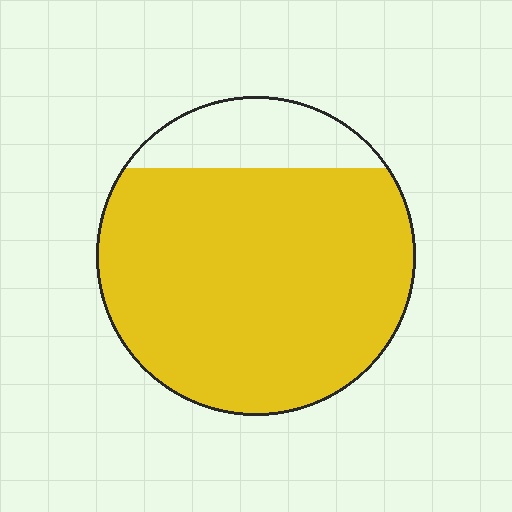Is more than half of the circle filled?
Yes.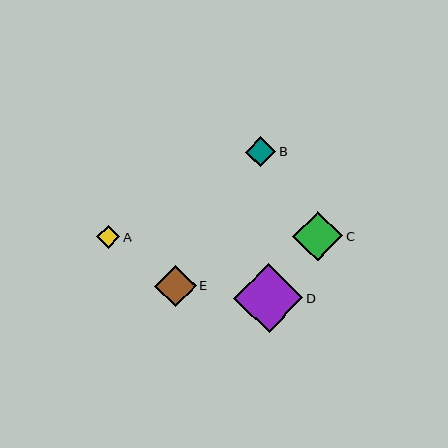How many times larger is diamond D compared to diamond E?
Diamond D is approximately 1.7 times the size of diamond E.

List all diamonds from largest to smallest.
From largest to smallest: D, C, E, B, A.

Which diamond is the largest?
Diamond D is the largest with a size of approximately 69 pixels.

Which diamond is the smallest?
Diamond A is the smallest with a size of approximately 23 pixels.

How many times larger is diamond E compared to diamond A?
Diamond E is approximately 1.8 times the size of diamond A.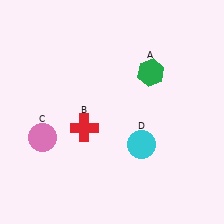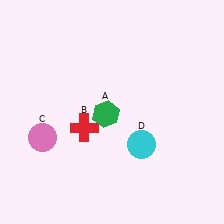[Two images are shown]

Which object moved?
The green hexagon (A) moved left.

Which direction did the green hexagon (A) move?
The green hexagon (A) moved left.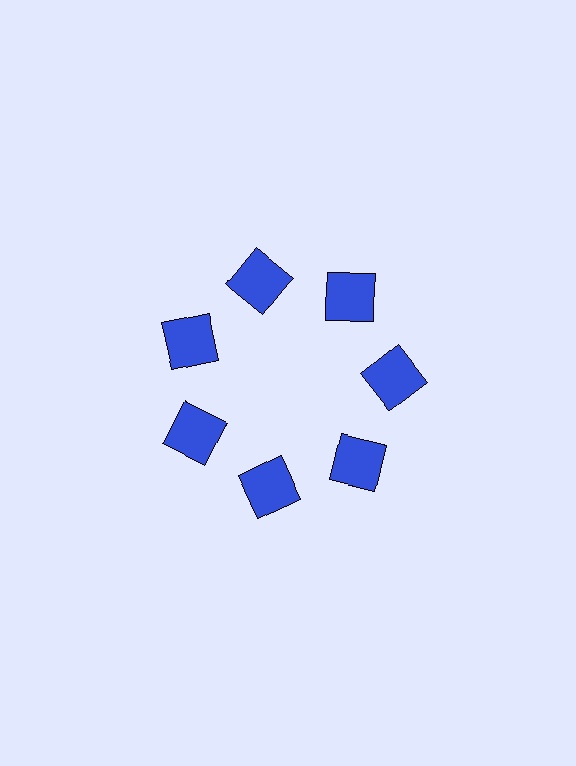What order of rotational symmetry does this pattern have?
This pattern has 7-fold rotational symmetry.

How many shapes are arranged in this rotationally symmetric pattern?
There are 7 shapes, arranged in 7 groups of 1.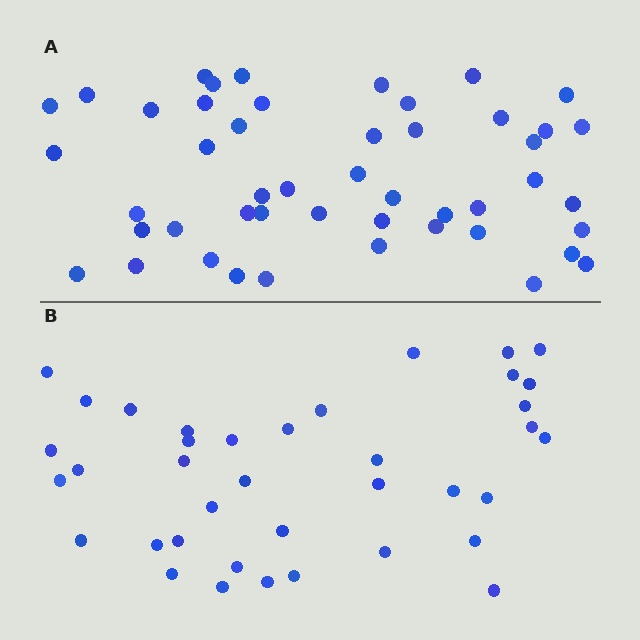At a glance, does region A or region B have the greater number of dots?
Region A (the top region) has more dots.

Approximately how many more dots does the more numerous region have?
Region A has roughly 10 or so more dots than region B.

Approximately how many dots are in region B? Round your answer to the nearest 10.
About 40 dots. (The exact count is 38, which rounds to 40.)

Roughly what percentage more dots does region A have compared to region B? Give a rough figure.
About 25% more.